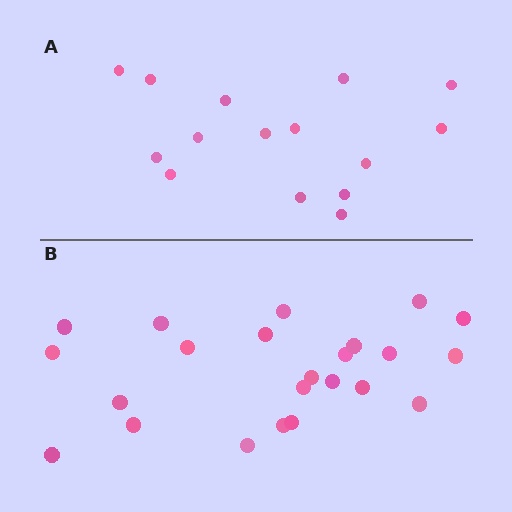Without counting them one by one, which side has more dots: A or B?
Region B (the bottom region) has more dots.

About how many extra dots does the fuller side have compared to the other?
Region B has roughly 8 or so more dots than region A.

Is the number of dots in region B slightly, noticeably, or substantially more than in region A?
Region B has substantially more. The ratio is roughly 1.5 to 1.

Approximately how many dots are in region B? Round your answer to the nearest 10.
About 20 dots. (The exact count is 23, which rounds to 20.)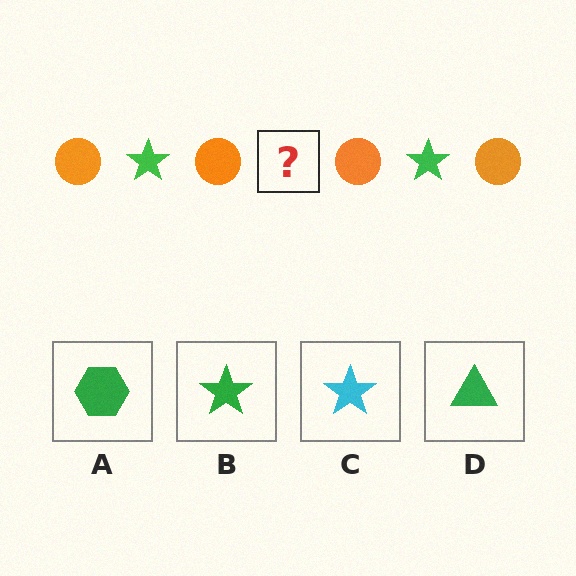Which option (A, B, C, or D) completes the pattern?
B.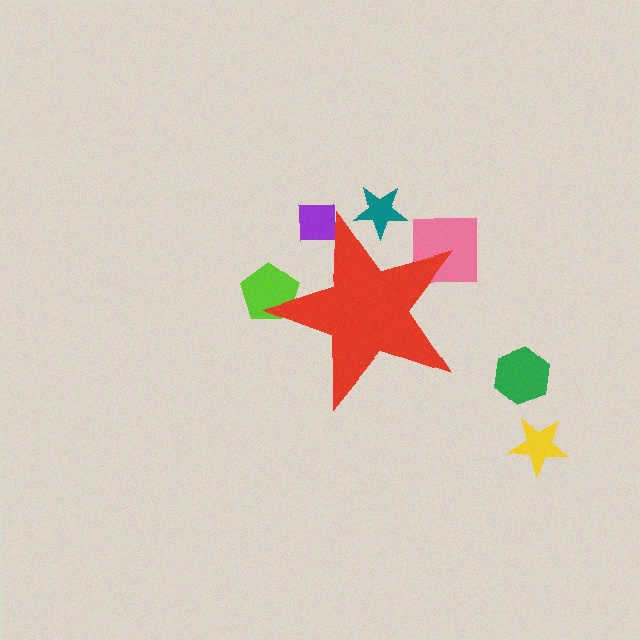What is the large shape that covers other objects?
A red star.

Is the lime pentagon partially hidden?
Yes, the lime pentagon is partially hidden behind the red star.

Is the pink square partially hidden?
Yes, the pink square is partially hidden behind the red star.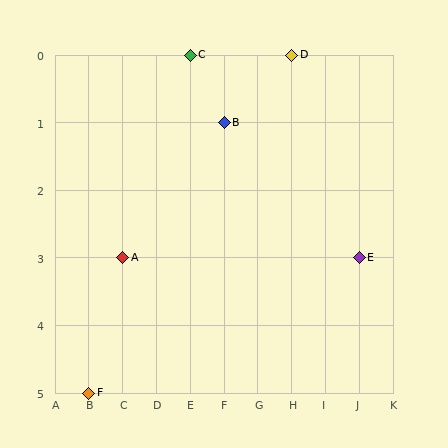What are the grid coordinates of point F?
Point F is at grid coordinates (B, 5).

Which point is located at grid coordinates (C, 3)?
Point A is at (C, 3).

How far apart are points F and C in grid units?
Points F and C are 3 columns and 5 rows apart (about 5.8 grid units diagonally).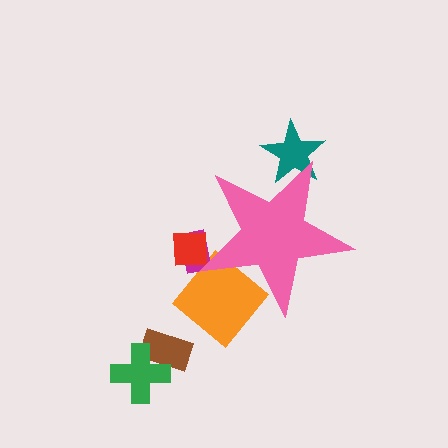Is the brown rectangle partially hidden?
No, the brown rectangle is fully visible.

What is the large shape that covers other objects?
A pink star.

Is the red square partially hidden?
Yes, the red square is partially hidden behind the pink star.